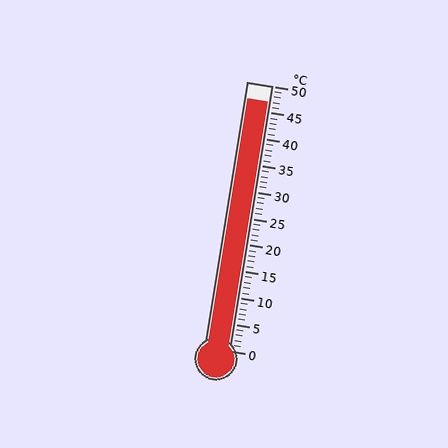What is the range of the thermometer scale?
The thermometer scale ranges from 0°C to 50°C.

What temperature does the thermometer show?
The thermometer shows approximately 47°C.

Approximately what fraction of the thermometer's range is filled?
The thermometer is filled to approximately 95% of its range.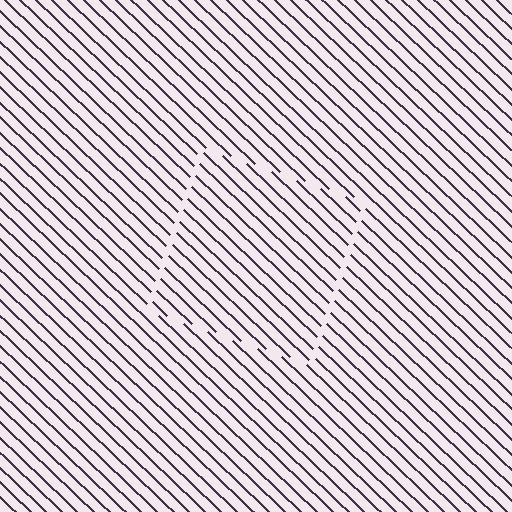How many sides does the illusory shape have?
4 sides — the line-ends trace a square.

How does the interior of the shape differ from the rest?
The interior of the shape contains the same grating, shifted by half a period — the contour is defined by the phase discontinuity where line-ends from the inner and outer gratings abut.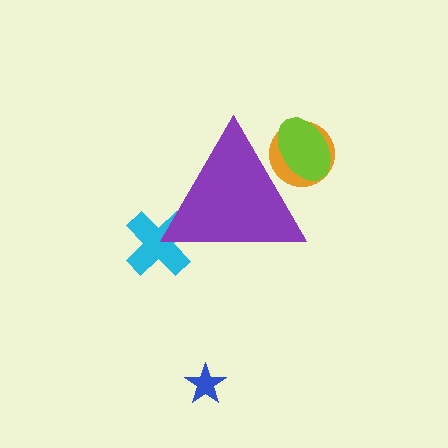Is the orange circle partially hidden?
Yes, the orange circle is partially hidden behind the purple triangle.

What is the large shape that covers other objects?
A purple triangle.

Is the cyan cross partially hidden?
Yes, the cyan cross is partially hidden behind the purple triangle.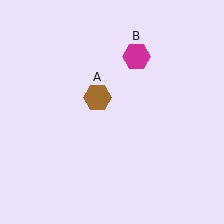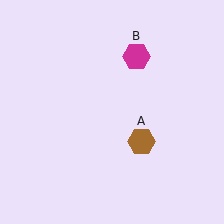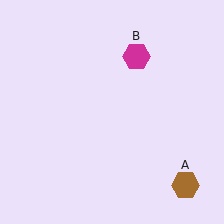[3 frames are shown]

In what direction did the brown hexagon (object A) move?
The brown hexagon (object A) moved down and to the right.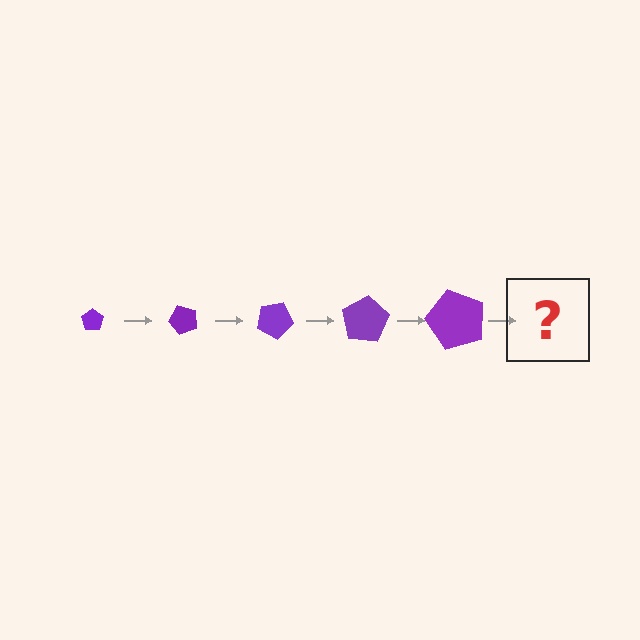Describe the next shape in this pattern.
It should be a pentagon, larger than the previous one and rotated 250 degrees from the start.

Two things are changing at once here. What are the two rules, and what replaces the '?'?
The two rules are that the pentagon grows larger each step and it rotates 50 degrees each step. The '?' should be a pentagon, larger than the previous one and rotated 250 degrees from the start.